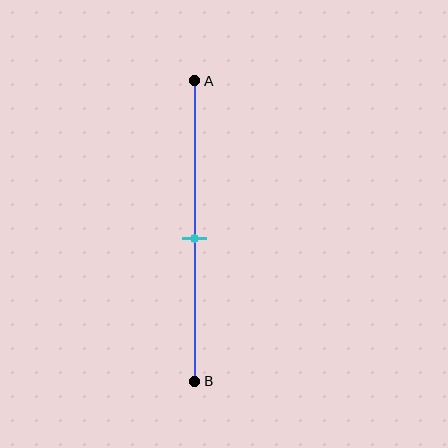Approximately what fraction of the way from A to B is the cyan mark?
The cyan mark is approximately 50% of the way from A to B.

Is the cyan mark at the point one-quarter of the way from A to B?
No, the mark is at about 50% from A, not at the 25% one-quarter point.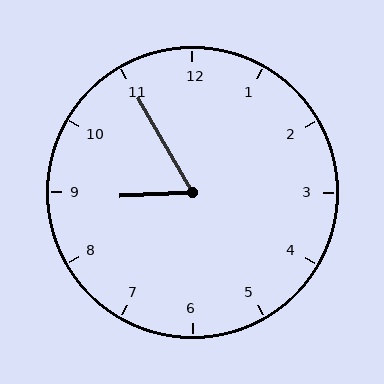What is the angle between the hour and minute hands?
Approximately 62 degrees.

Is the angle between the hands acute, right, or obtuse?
It is acute.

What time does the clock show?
8:55.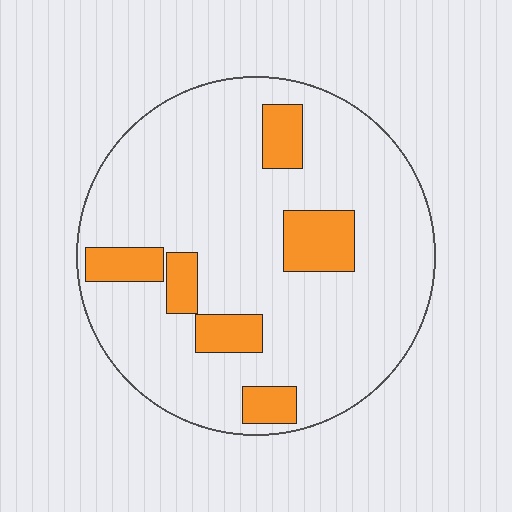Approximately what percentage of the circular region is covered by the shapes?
Approximately 15%.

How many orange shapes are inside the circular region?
6.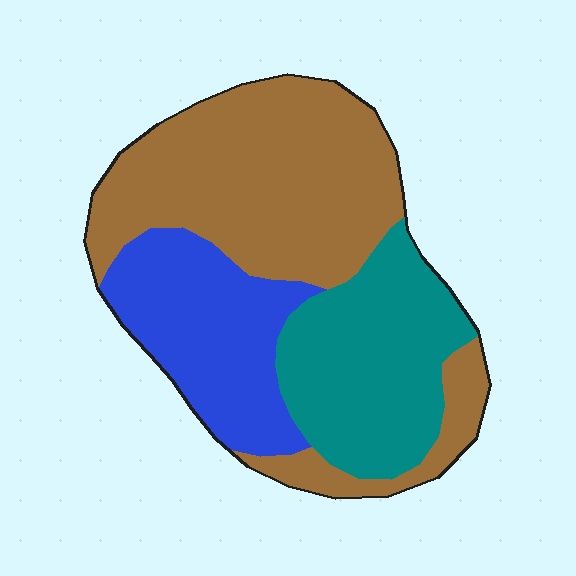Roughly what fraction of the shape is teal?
Teal takes up about one quarter (1/4) of the shape.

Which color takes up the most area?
Brown, at roughly 50%.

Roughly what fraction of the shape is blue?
Blue covers around 25% of the shape.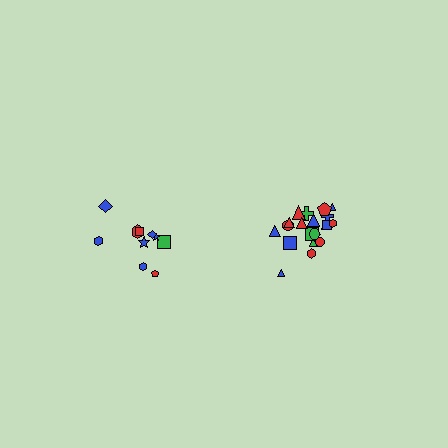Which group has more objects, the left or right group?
The right group.